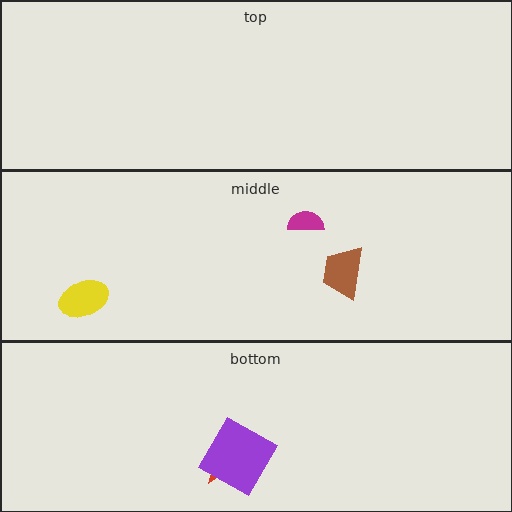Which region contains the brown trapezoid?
The middle region.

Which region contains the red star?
The bottom region.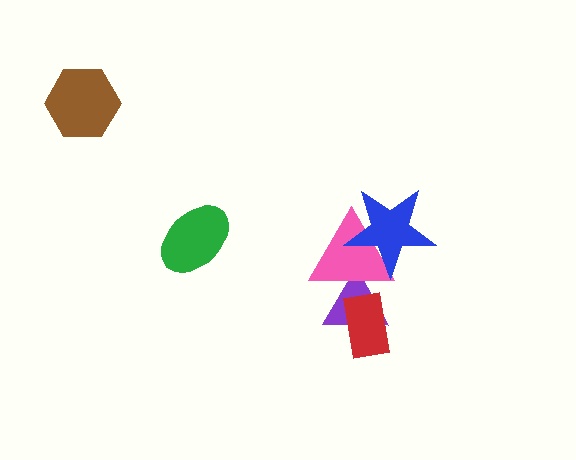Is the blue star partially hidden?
No, no other shape covers it.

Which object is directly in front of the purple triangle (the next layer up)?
The red rectangle is directly in front of the purple triangle.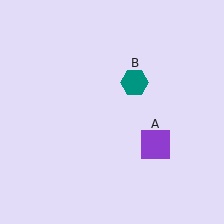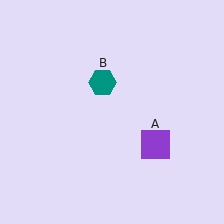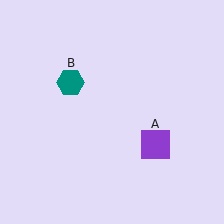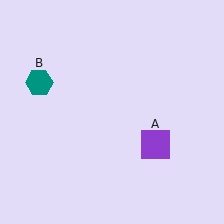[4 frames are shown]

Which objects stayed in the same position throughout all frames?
Purple square (object A) remained stationary.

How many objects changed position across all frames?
1 object changed position: teal hexagon (object B).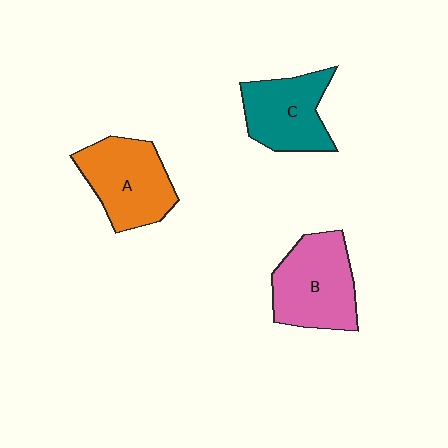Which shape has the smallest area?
Shape C (teal).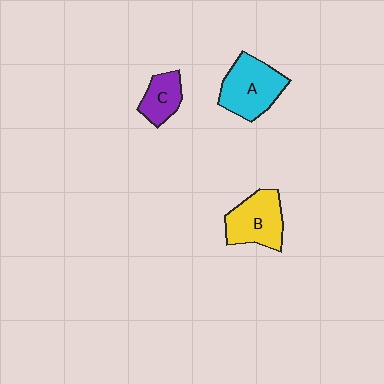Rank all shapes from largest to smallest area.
From largest to smallest: A (cyan), B (yellow), C (purple).